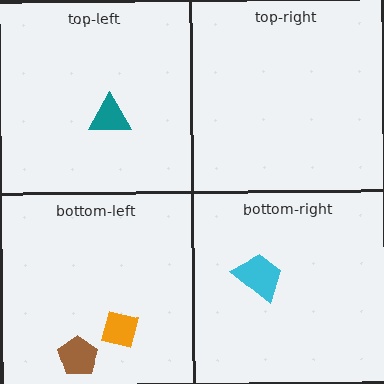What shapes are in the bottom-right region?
The cyan trapezoid.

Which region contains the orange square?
The bottom-left region.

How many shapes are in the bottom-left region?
2.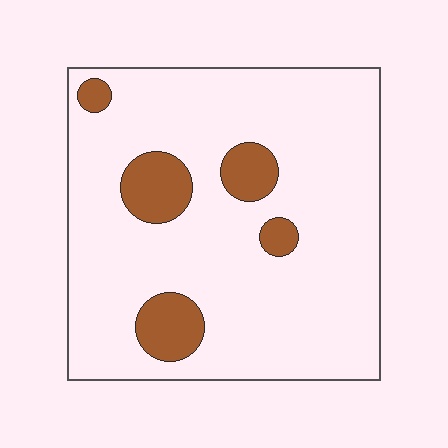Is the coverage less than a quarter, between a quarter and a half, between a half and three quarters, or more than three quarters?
Less than a quarter.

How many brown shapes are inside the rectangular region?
5.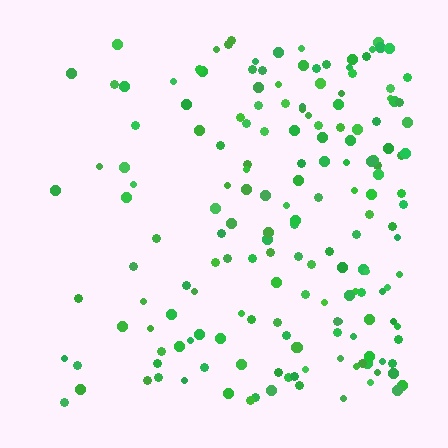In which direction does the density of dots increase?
From left to right, with the right side densest.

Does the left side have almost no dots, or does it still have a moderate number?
Still a moderate number, just noticeably fewer than the right.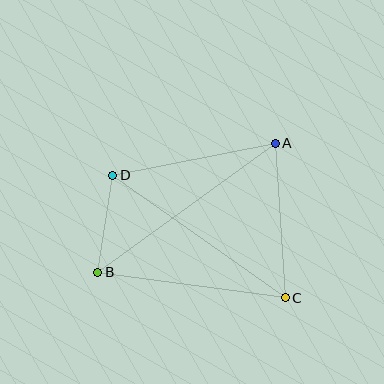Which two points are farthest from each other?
Points A and B are farthest from each other.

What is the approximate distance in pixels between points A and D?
The distance between A and D is approximately 166 pixels.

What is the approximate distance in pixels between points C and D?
The distance between C and D is approximately 211 pixels.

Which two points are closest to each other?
Points B and D are closest to each other.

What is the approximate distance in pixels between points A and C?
The distance between A and C is approximately 155 pixels.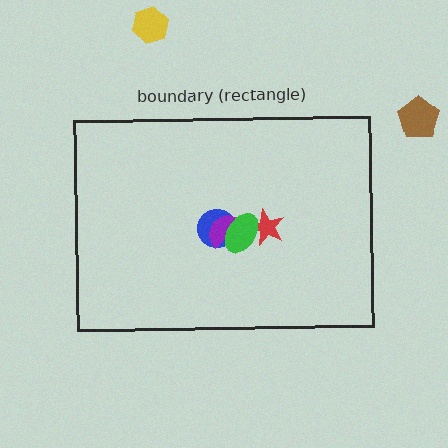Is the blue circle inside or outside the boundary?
Inside.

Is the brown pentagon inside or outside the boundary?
Outside.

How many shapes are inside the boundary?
4 inside, 2 outside.